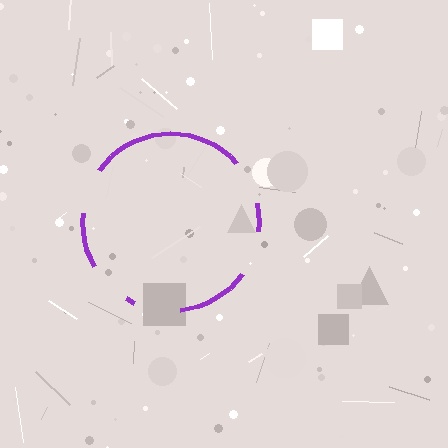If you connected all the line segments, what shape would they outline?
They would outline a circle.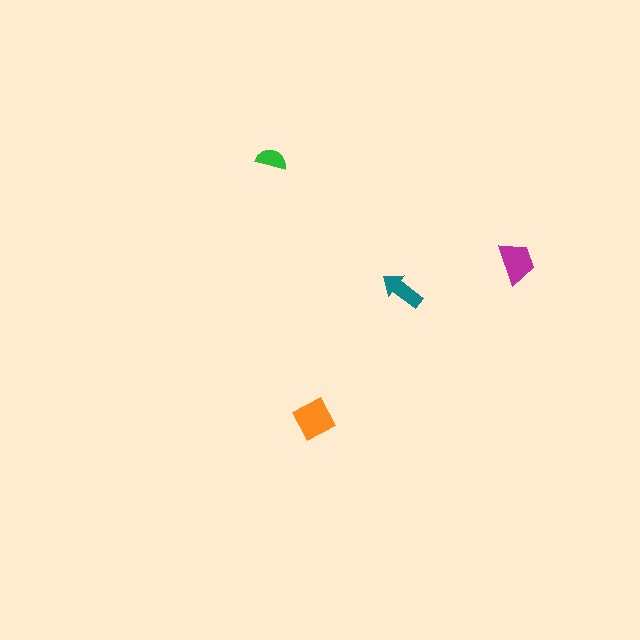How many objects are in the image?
There are 4 objects in the image.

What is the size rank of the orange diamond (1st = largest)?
1st.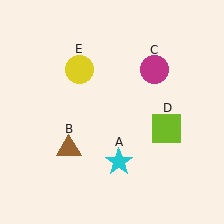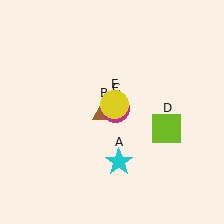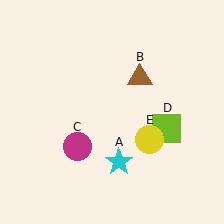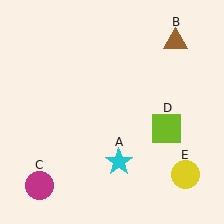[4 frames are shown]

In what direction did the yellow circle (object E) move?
The yellow circle (object E) moved down and to the right.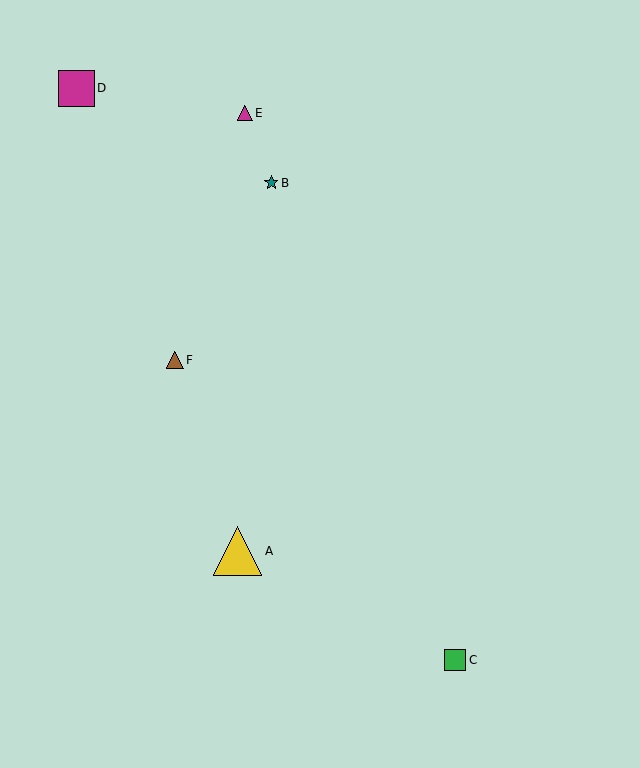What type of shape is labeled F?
Shape F is a brown triangle.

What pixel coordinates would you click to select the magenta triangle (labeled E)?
Click at (245, 113) to select the magenta triangle E.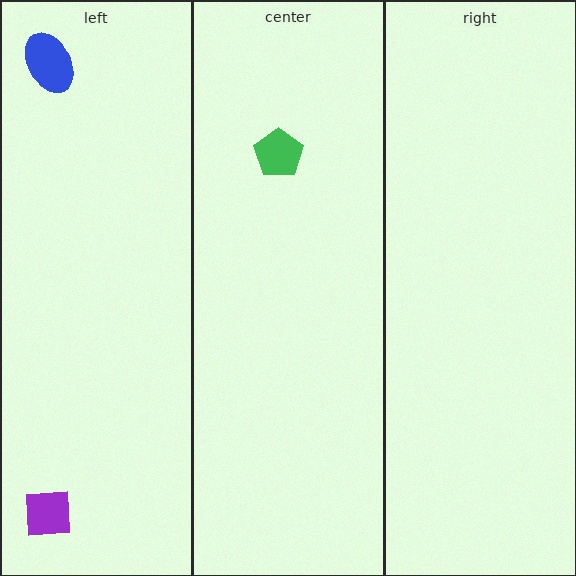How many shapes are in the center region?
1.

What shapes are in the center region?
The green pentagon.